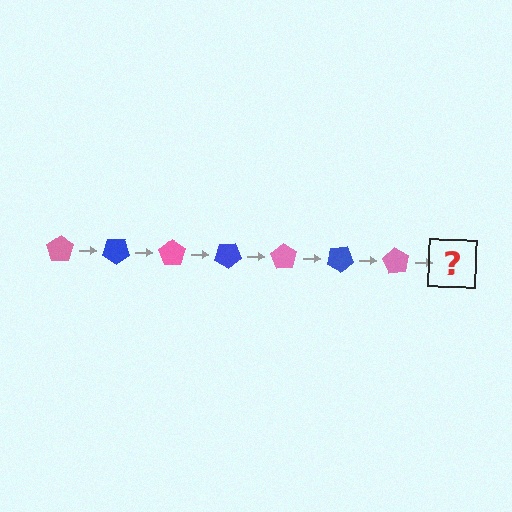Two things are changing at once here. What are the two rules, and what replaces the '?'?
The two rules are that it rotates 35 degrees each step and the color cycles through pink and blue. The '?' should be a blue pentagon, rotated 245 degrees from the start.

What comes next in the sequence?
The next element should be a blue pentagon, rotated 245 degrees from the start.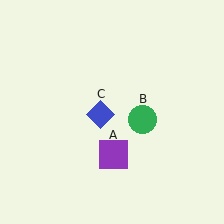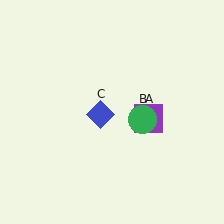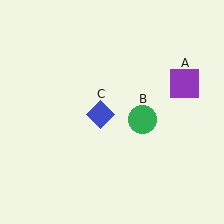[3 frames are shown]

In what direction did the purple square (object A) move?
The purple square (object A) moved up and to the right.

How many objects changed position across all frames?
1 object changed position: purple square (object A).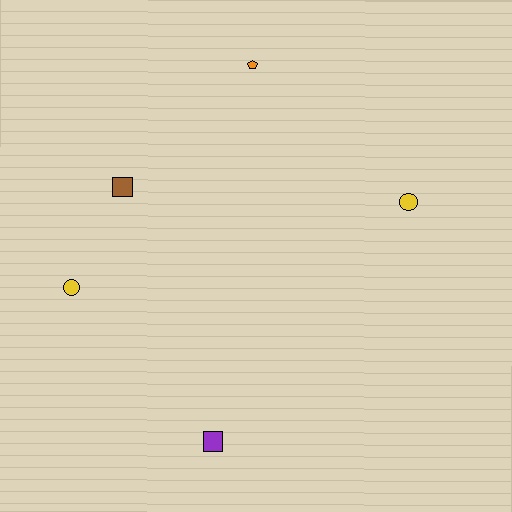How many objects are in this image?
There are 5 objects.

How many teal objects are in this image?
There are no teal objects.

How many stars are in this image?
There are no stars.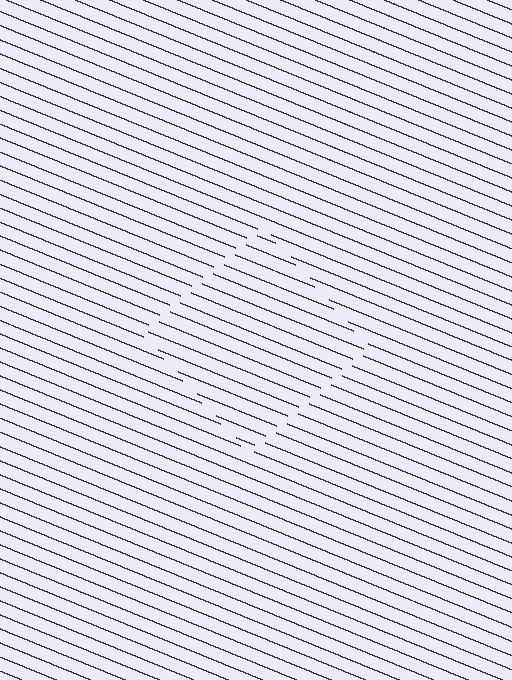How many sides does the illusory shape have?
4 sides — the line-ends trace a square.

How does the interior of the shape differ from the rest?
The interior of the shape contains the same grating, shifted by half a period — the contour is defined by the phase discontinuity where line-ends from the inner and outer gratings abut.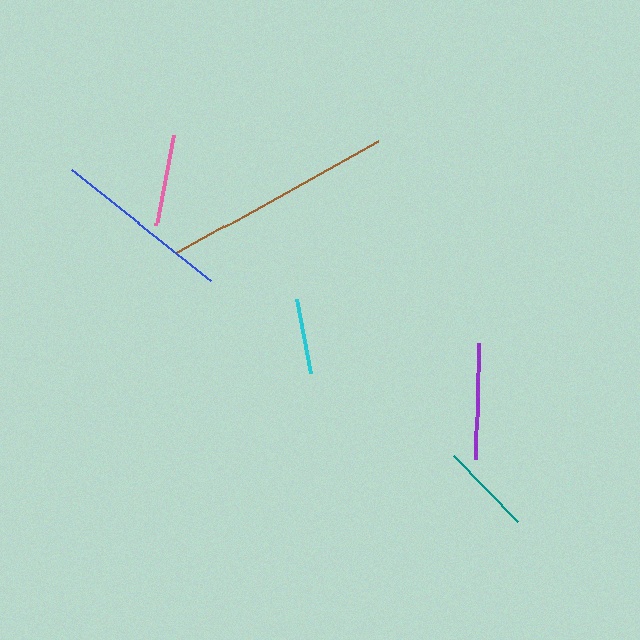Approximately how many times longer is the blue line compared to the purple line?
The blue line is approximately 1.5 times the length of the purple line.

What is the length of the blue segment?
The blue segment is approximately 179 pixels long.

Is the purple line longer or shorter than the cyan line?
The purple line is longer than the cyan line.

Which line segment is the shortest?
The cyan line is the shortest at approximately 76 pixels.